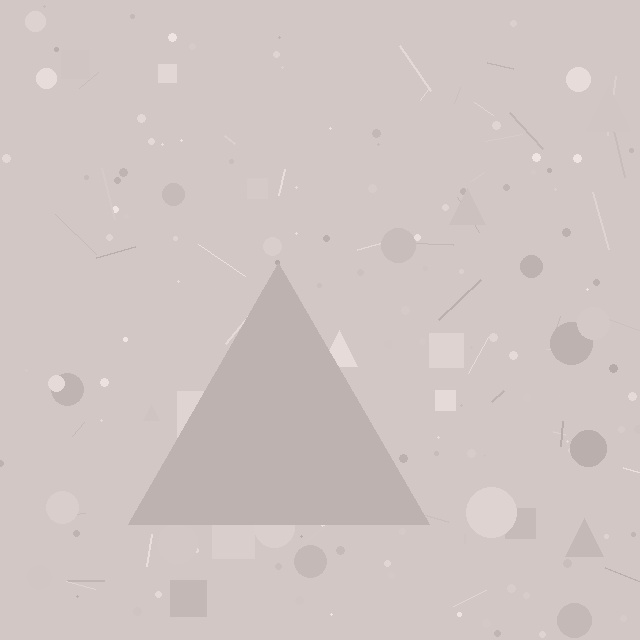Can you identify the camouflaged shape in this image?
The camouflaged shape is a triangle.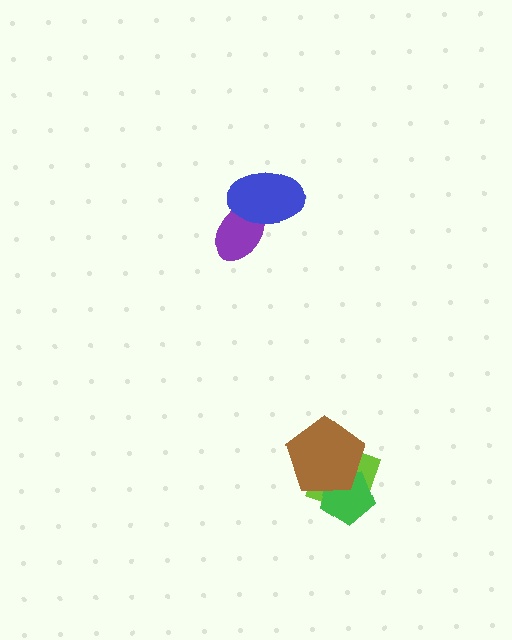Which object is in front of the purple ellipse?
The blue ellipse is in front of the purple ellipse.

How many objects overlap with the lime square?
2 objects overlap with the lime square.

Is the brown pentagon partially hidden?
No, no other shape covers it.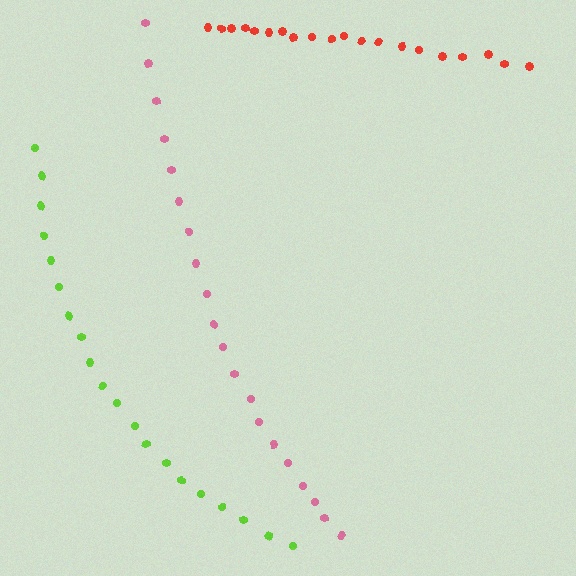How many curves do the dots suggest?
There are 3 distinct paths.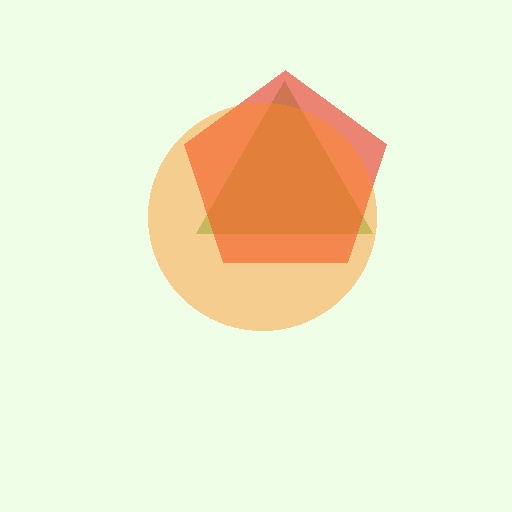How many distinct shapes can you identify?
There are 3 distinct shapes: a lime triangle, a red pentagon, an orange circle.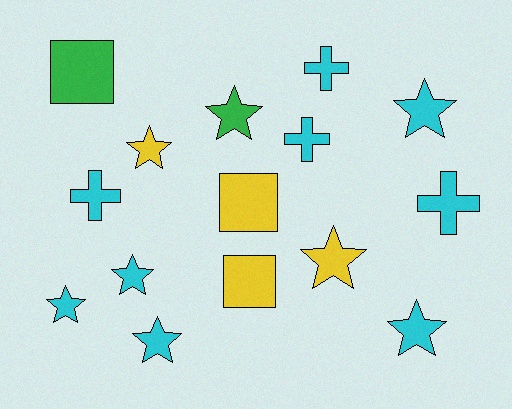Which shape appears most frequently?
Star, with 8 objects.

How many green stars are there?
There is 1 green star.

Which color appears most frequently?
Cyan, with 9 objects.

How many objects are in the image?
There are 15 objects.